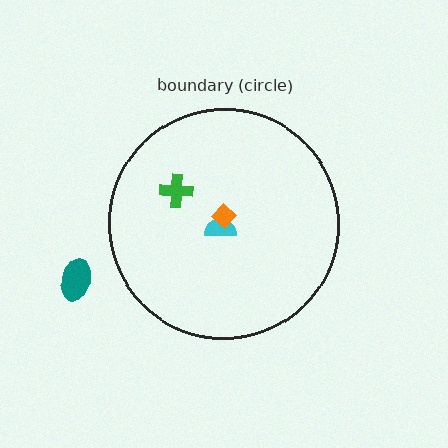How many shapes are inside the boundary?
3 inside, 1 outside.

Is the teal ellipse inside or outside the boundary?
Outside.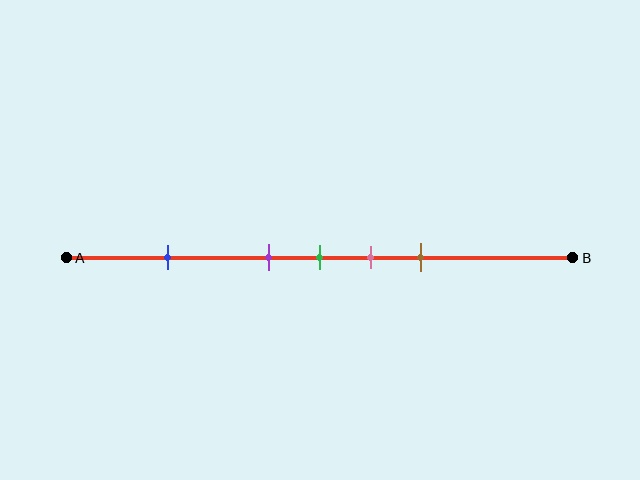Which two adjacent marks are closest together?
The purple and green marks are the closest adjacent pair.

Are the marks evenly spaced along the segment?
No, the marks are not evenly spaced.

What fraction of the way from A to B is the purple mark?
The purple mark is approximately 40% (0.4) of the way from A to B.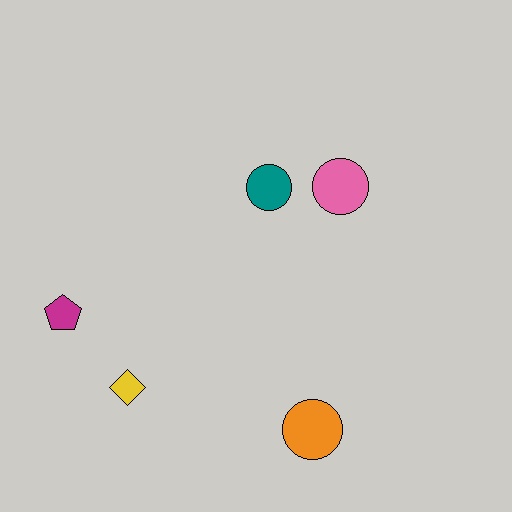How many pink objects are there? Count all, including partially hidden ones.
There is 1 pink object.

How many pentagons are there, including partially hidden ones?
There is 1 pentagon.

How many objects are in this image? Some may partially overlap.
There are 5 objects.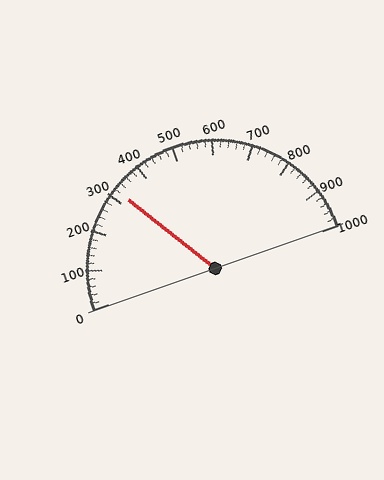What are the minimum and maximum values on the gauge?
The gauge ranges from 0 to 1000.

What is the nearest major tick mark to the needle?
The nearest major tick mark is 300.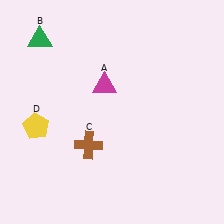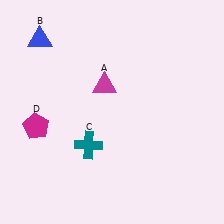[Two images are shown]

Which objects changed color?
B changed from green to blue. C changed from brown to teal. D changed from yellow to magenta.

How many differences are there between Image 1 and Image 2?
There are 3 differences between the two images.